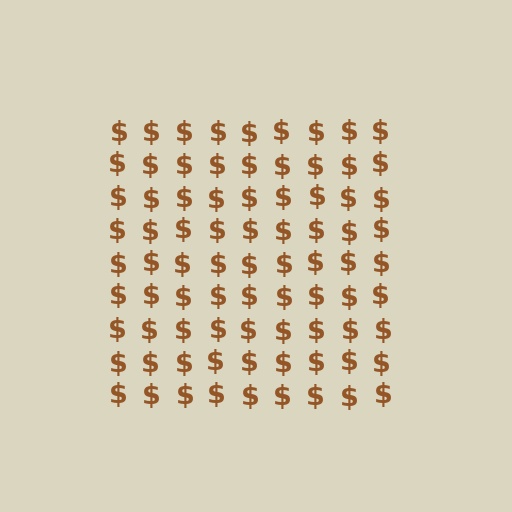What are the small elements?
The small elements are dollar signs.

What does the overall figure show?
The overall figure shows a square.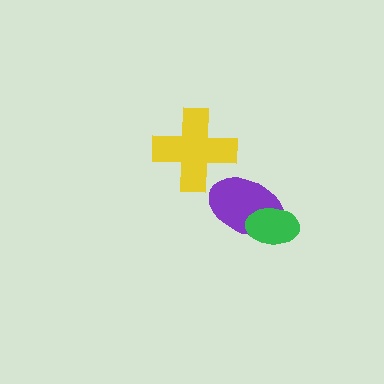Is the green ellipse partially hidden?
No, no other shape covers it.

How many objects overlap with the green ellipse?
1 object overlaps with the green ellipse.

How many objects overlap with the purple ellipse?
1 object overlaps with the purple ellipse.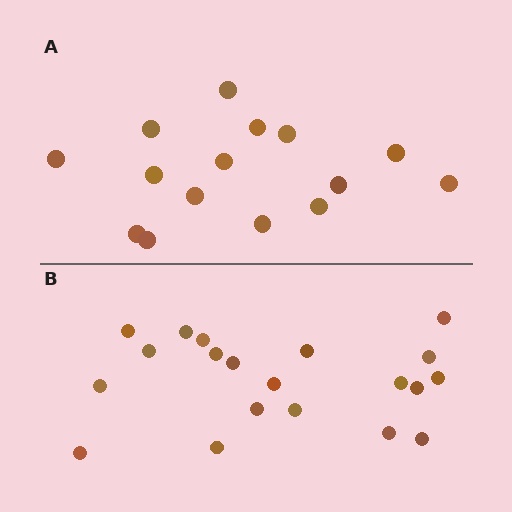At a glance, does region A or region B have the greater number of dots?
Region B (the bottom region) has more dots.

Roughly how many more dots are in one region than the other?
Region B has about 5 more dots than region A.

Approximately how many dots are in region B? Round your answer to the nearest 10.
About 20 dots.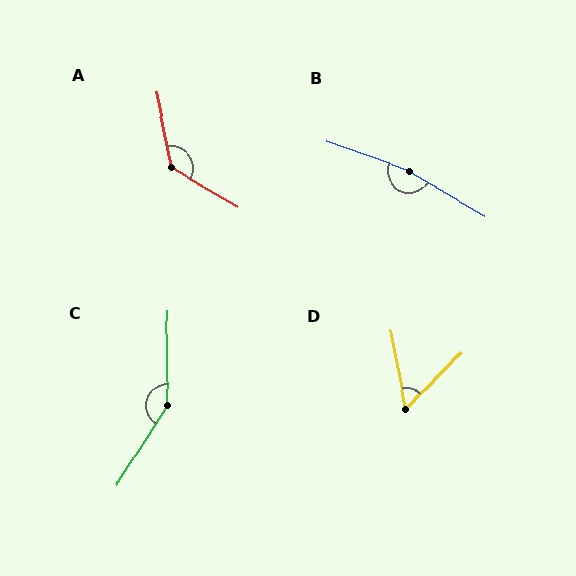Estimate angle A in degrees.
Approximately 131 degrees.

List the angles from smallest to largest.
D (55°), A (131°), C (147°), B (169°).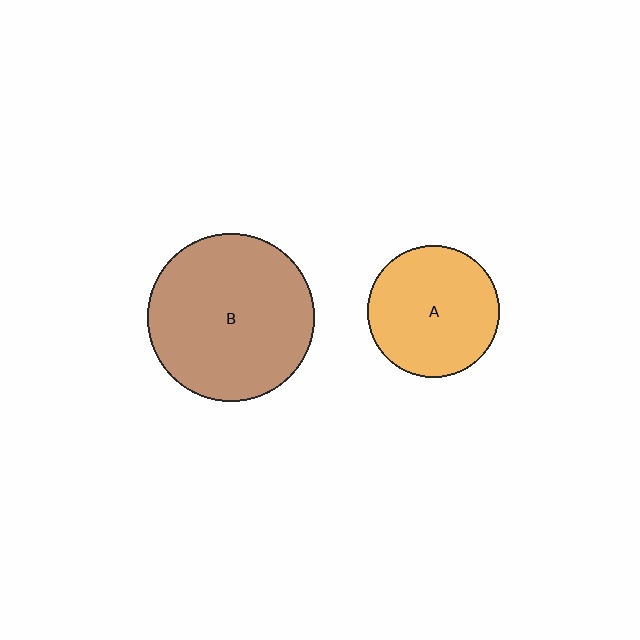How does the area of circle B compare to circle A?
Approximately 1.6 times.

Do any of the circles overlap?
No, none of the circles overlap.